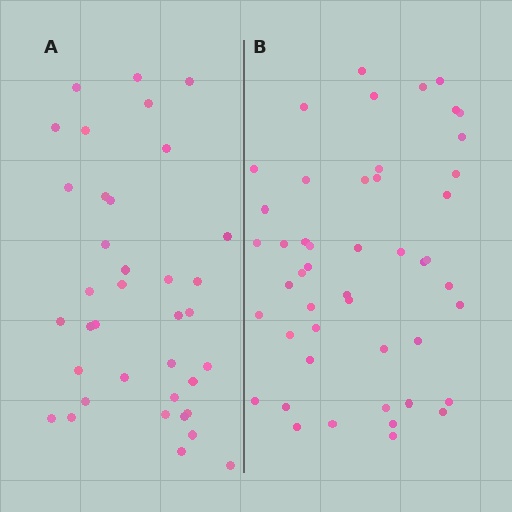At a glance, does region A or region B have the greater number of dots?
Region B (the right region) has more dots.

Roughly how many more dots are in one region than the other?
Region B has roughly 12 or so more dots than region A.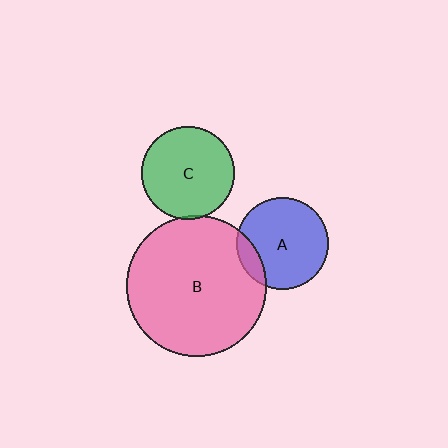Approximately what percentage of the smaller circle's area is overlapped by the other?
Approximately 5%.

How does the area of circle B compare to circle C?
Approximately 2.2 times.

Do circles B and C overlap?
Yes.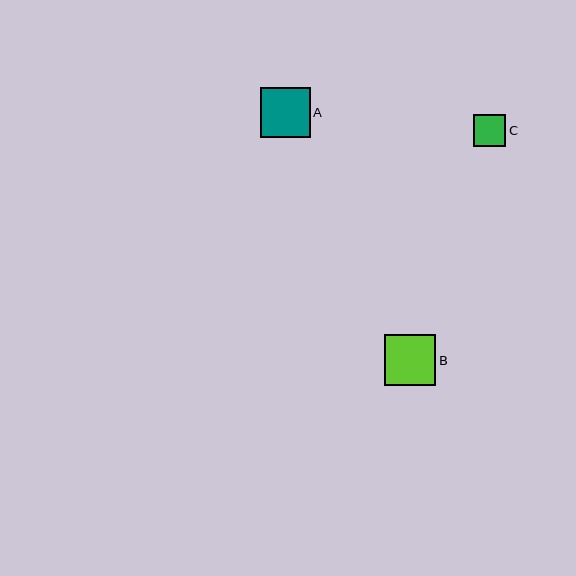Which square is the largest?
Square B is the largest with a size of approximately 51 pixels.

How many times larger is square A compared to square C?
Square A is approximately 1.5 times the size of square C.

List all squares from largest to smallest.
From largest to smallest: B, A, C.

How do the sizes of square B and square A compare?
Square B and square A are approximately the same size.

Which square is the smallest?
Square C is the smallest with a size of approximately 32 pixels.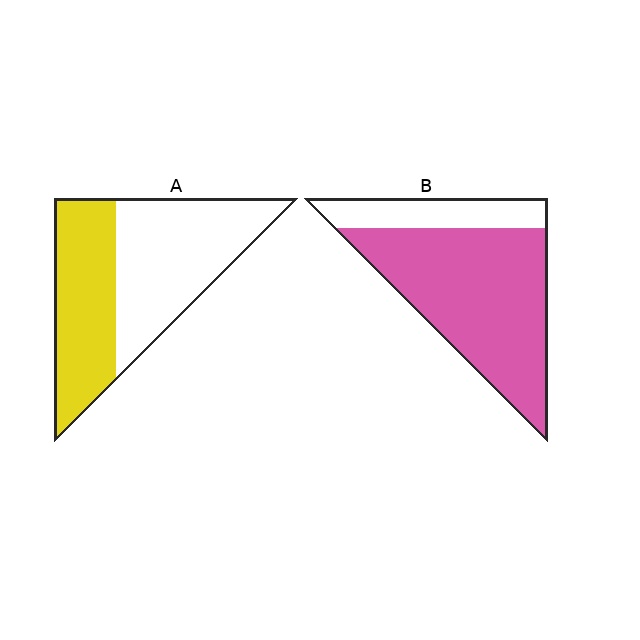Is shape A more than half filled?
No.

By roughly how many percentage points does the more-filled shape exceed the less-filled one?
By roughly 35 percentage points (B over A).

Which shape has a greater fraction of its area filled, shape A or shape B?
Shape B.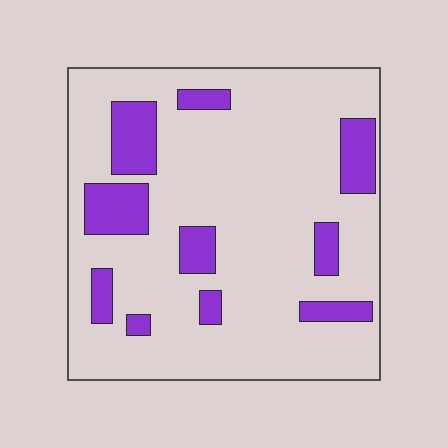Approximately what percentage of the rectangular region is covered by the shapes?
Approximately 20%.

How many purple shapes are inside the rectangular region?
10.